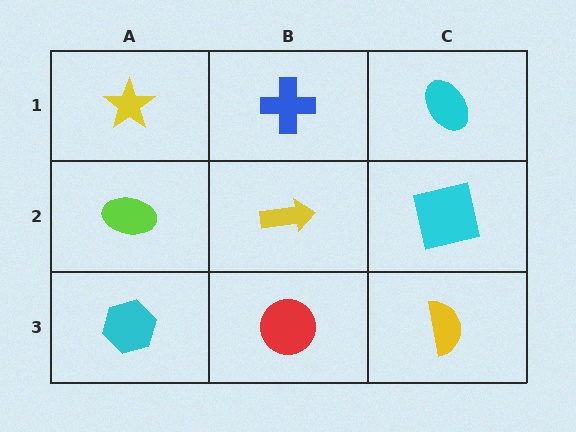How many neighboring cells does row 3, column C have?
2.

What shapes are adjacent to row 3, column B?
A yellow arrow (row 2, column B), a cyan hexagon (row 3, column A), a yellow semicircle (row 3, column C).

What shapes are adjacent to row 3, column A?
A lime ellipse (row 2, column A), a red circle (row 3, column B).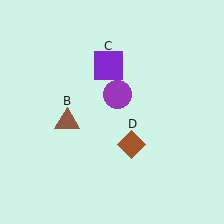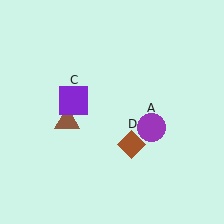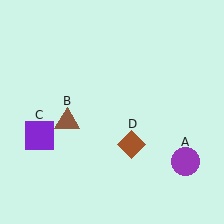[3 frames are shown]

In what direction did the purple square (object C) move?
The purple square (object C) moved down and to the left.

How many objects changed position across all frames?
2 objects changed position: purple circle (object A), purple square (object C).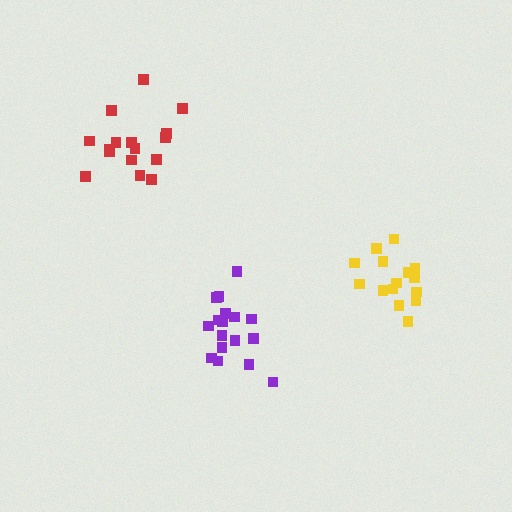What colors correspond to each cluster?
The clusters are colored: yellow, red, purple.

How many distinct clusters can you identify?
There are 3 distinct clusters.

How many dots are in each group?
Group 1: 15 dots, Group 2: 16 dots, Group 3: 17 dots (48 total).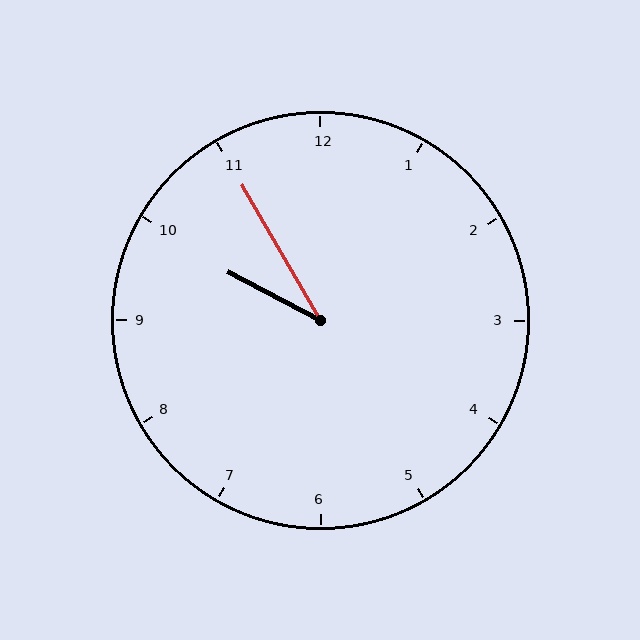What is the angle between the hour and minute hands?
Approximately 32 degrees.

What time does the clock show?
9:55.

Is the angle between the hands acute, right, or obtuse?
It is acute.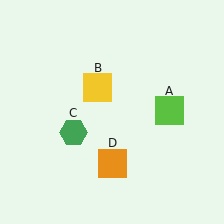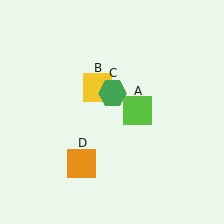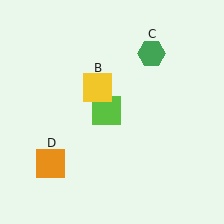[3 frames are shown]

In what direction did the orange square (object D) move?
The orange square (object D) moved left.